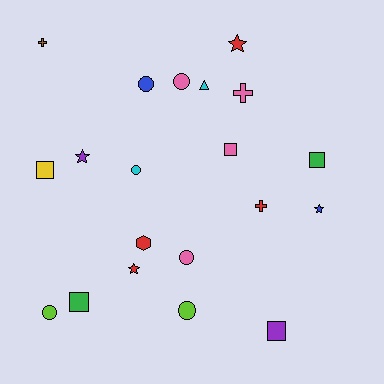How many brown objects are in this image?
There is 1 brown object.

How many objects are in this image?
There are 20 objects.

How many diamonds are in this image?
There are no diamonds.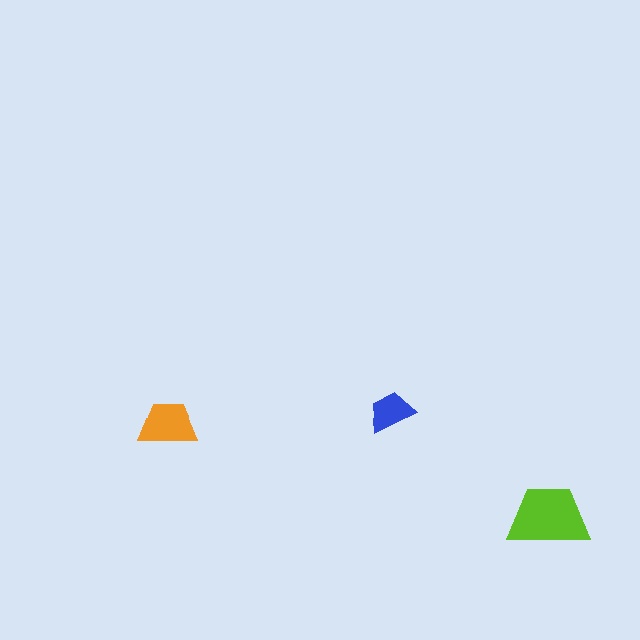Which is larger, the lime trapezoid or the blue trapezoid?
The lime one.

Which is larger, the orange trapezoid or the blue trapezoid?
The orange one.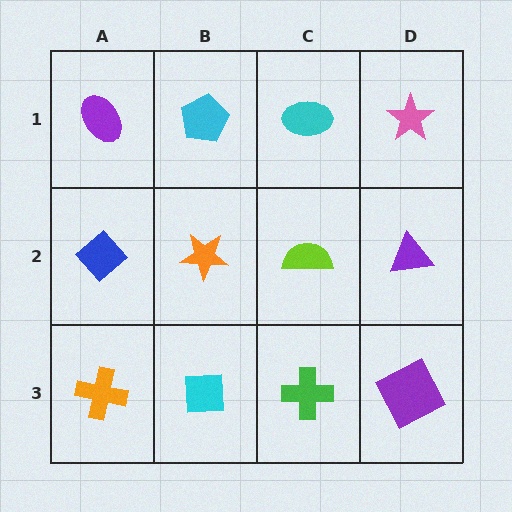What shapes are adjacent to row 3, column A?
A blue diamond (row 2, column A), a cyan square (row 3, column B).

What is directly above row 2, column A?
A purple ellipse.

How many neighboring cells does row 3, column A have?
2.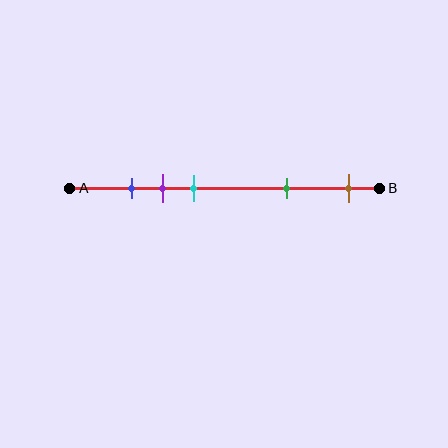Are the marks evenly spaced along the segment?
No, the marks are not evenly spaced.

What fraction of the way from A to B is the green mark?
The green mark is approximately 70% (0.7) of the way from A to B.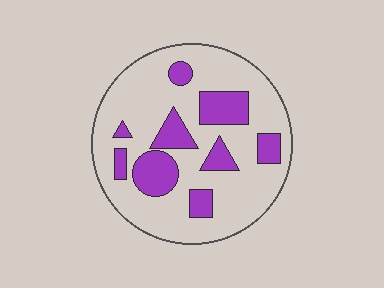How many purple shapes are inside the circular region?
9.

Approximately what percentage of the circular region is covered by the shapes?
Approximately 25%.